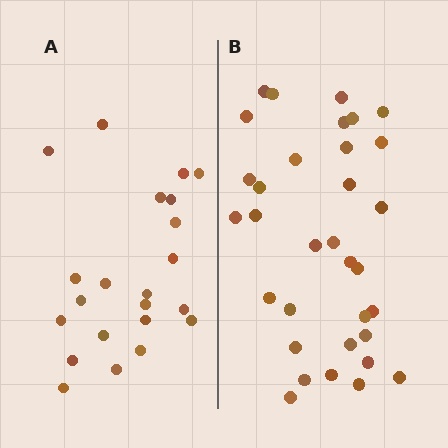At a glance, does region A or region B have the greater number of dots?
Region B (the right region) has more dots.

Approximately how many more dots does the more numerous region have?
Region B has roughly 12 or so more dots than region A.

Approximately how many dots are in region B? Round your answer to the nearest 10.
About 30 dots. (The exact count is 33, which rounds to 30.)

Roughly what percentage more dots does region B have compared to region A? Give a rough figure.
About 50% more.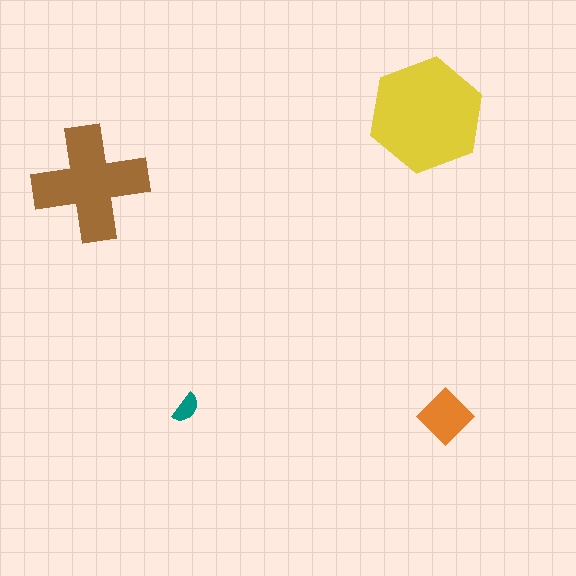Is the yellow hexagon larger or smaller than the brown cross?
Larger.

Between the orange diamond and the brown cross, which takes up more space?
The brown cross.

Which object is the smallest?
The teal semicircle.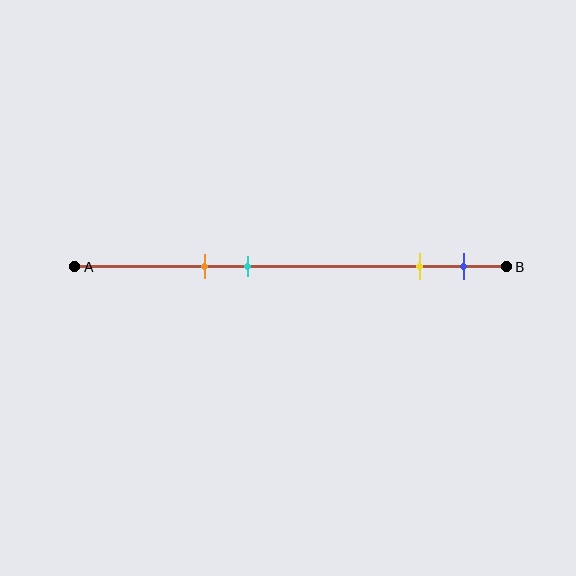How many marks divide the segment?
There are 4 marks dividing the segment.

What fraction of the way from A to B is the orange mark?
The orange mark is approximately 30% (0.3) of the way from A to B.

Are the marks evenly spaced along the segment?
No, the marks are not evenly spaced.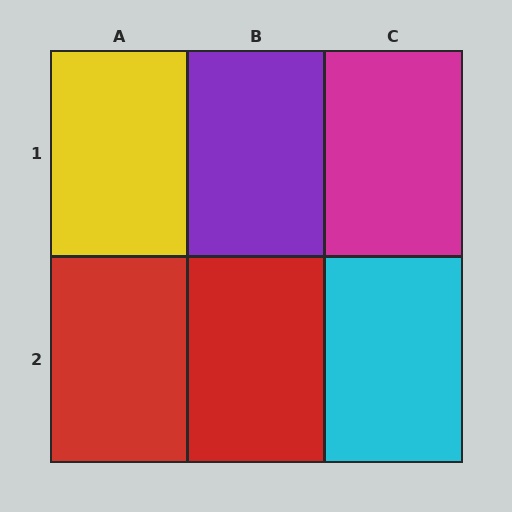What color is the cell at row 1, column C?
Magenta.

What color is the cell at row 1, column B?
Purple.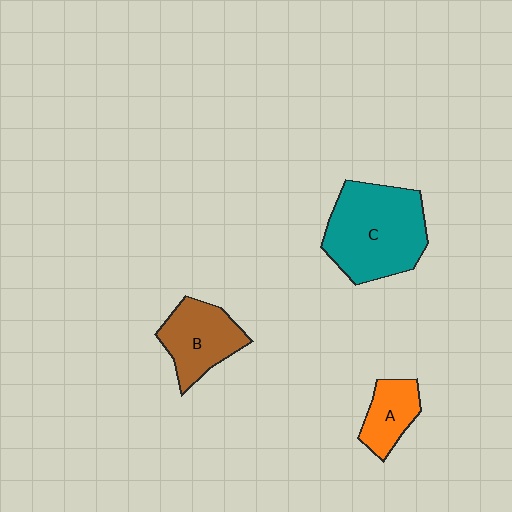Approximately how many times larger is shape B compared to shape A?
Approximately 1.5 times.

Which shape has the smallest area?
Shape A (orange).